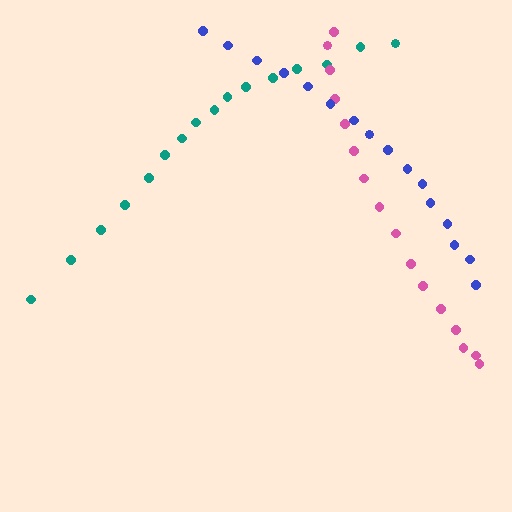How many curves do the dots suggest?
There are 3 distinct paths.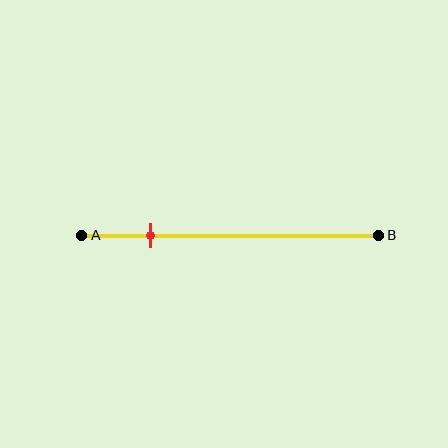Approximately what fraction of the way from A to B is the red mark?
The red mark is approximately 25% of the way from A to B.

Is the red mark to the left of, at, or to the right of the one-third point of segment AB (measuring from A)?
The red mark is to the left of the one-third point of segment AB.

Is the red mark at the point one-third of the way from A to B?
No, the mark is at about 25% from A, not at the 33% one-third point.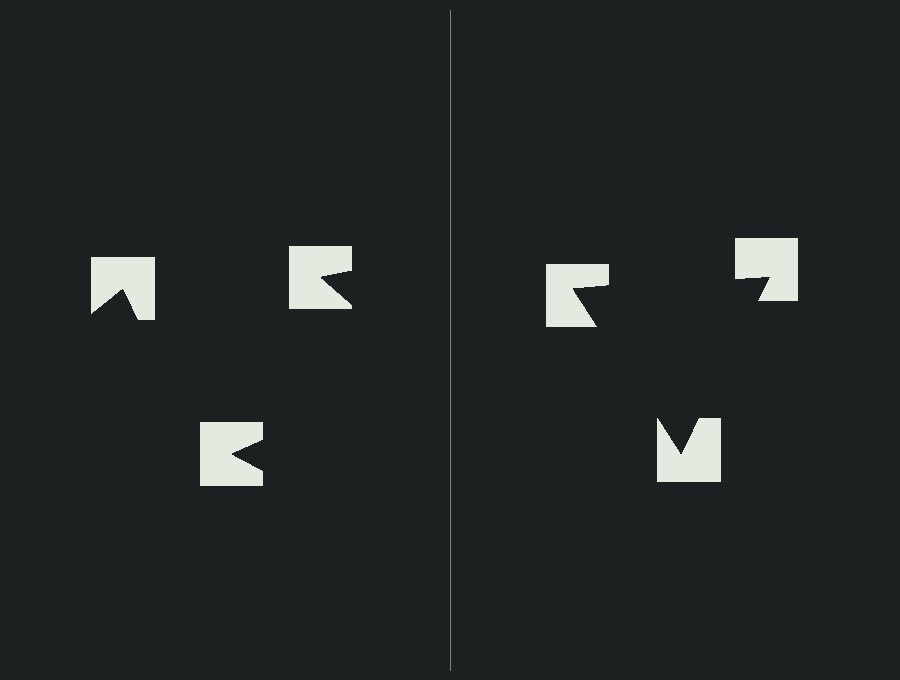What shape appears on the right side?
An illusory triangle.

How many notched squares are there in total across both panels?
6 — 3 on each side.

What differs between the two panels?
The notched squares are positioned identically on both sides; only the wedge orientations differ. On the right they align to a triangle; on the left they are misaligned.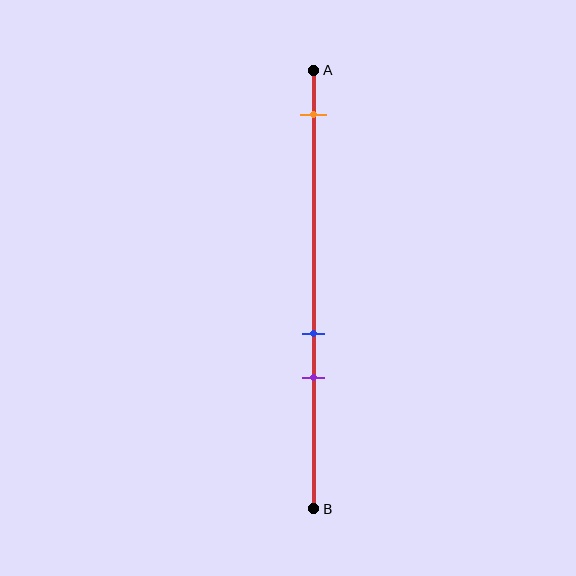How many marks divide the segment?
There are 3 marks dividing the segment.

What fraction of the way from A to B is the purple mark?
The purple mark is approximately 70% (0.7) of the way from A to B.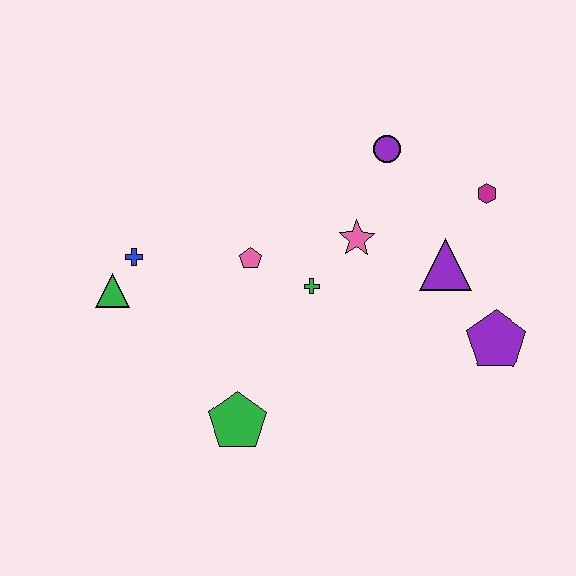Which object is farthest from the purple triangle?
The green triangle is farthest from the purple triangle.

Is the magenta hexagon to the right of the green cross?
Yes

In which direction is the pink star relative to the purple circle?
The pink star is below the purple circle.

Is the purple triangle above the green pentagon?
Yes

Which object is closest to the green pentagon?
The green cross is closest to the green pentagon.